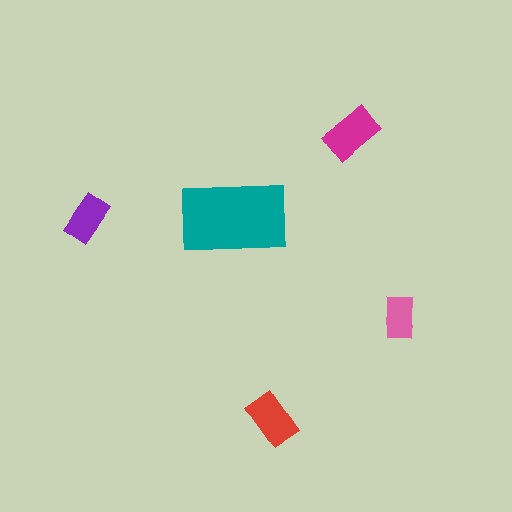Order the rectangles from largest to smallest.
the teal one, the magenta one, the red one, the purple one, the pink one.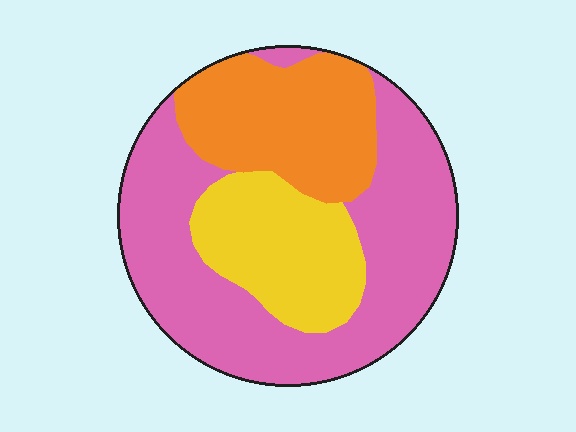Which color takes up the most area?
Pink, at roughly 55%.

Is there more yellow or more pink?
Pink.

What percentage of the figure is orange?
Orange takes up between a quarter and a half of the figure.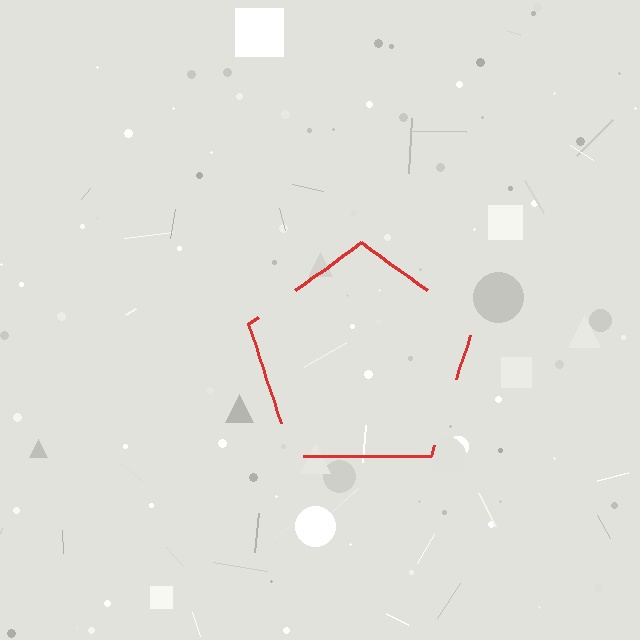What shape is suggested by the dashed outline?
The dashed outline suggests a pentagon.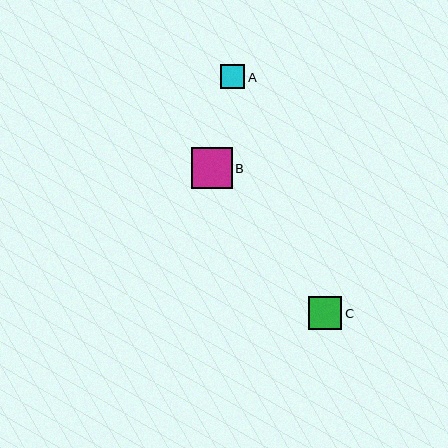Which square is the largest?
Square B is the largest with a size of approximately 40 pixels.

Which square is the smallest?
Square A is the smallest with a size of approximately 25 pixels.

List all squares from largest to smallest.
From largest to smallest: B, C, A.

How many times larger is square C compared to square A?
Square C is approximately 1.3 times the size of square A.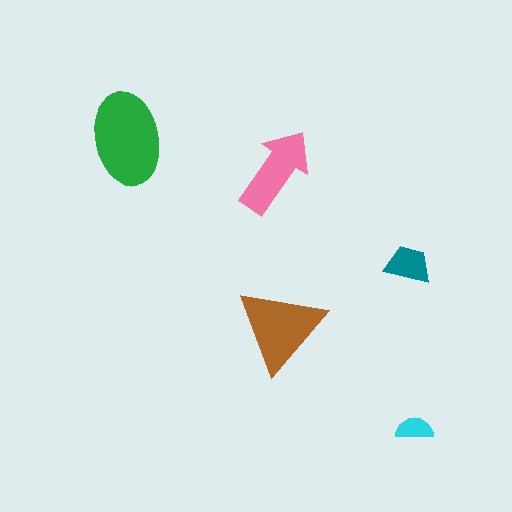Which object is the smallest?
The cyan semicircle.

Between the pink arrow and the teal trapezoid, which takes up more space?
The pink arrow.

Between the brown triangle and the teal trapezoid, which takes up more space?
The brown triangle.